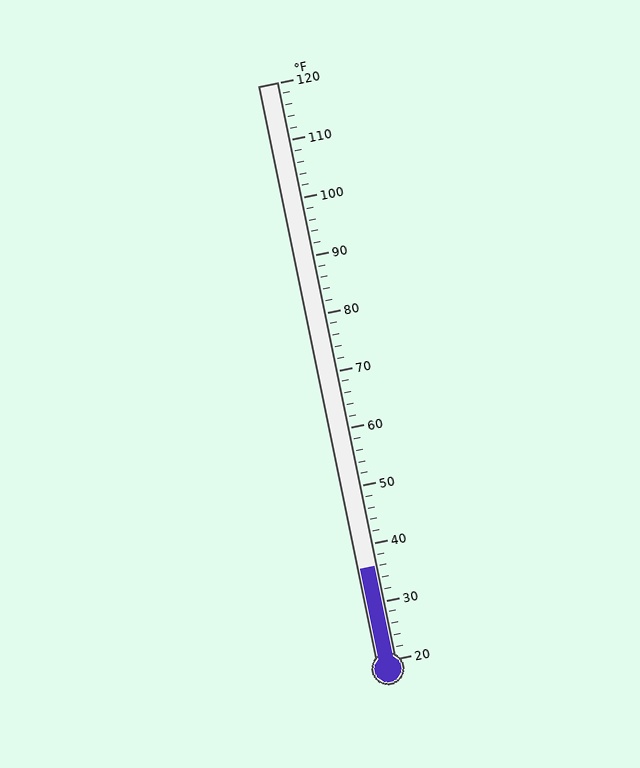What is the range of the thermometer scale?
The thermometer scale ranges from 20°F to 120°F.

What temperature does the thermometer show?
The thermometer shows approximately 36°F.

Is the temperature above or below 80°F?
The temperature is below 80°F.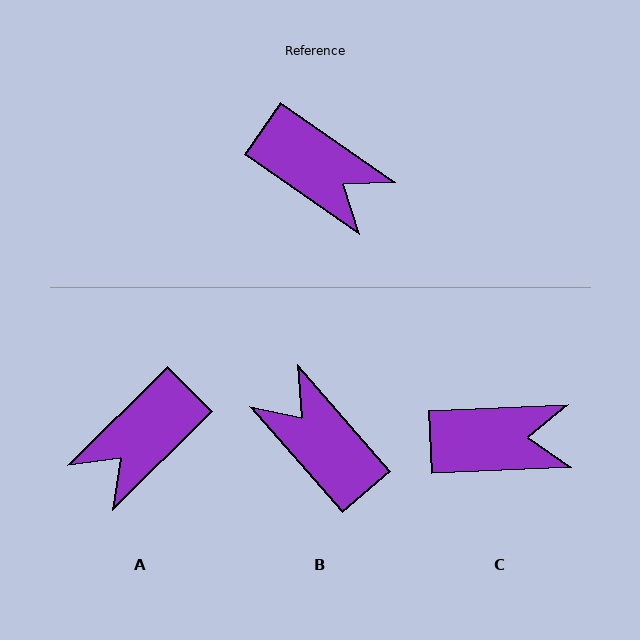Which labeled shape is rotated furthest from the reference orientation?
B, about 166 degrees away.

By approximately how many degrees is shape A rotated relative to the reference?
Approximately 101 degrees clockwise.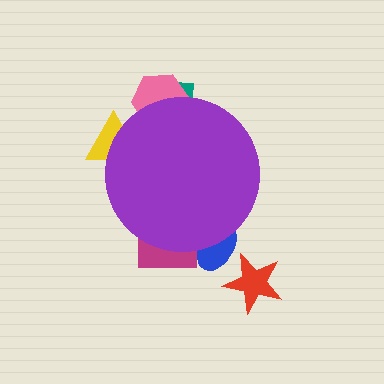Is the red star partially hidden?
No, the red star is fully visible.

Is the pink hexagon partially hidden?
Yes, the pink hexagon is partially hidden behind the purple circle.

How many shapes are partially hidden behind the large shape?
5 shapes are partially hidden.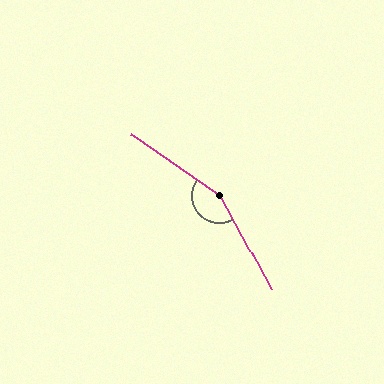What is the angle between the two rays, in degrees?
Approximately 154 degrees.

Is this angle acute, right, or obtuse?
It is obtuse.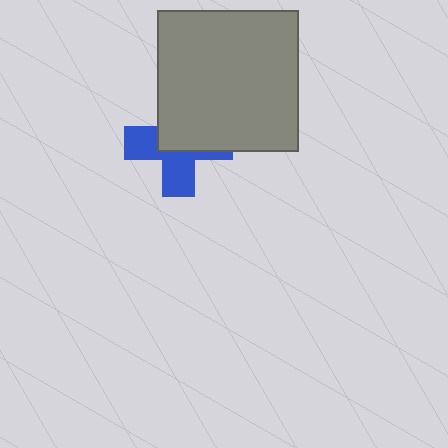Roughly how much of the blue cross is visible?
About half of it is visible (roughly 49%).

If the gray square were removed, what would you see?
You would see the complete blue cross.